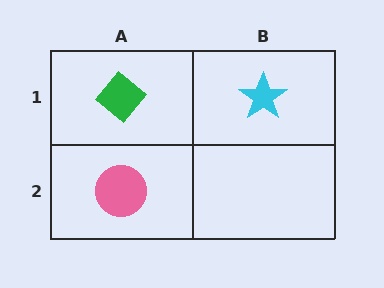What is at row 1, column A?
A green diamond.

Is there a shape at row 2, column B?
No, that cell is empty.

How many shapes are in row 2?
1 shape.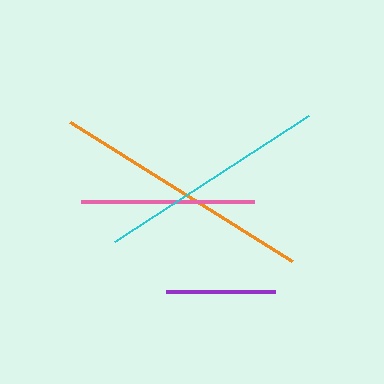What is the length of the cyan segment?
The cyan segment is approximately 232 pixels long.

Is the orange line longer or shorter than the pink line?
The orange line is longer than the pink line.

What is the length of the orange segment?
The orange segment is approximately 262 pixels long.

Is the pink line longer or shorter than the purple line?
The pink line is longer than the purple line.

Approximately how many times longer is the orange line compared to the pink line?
The orange line is approximately 1.5 times the length of the pink line.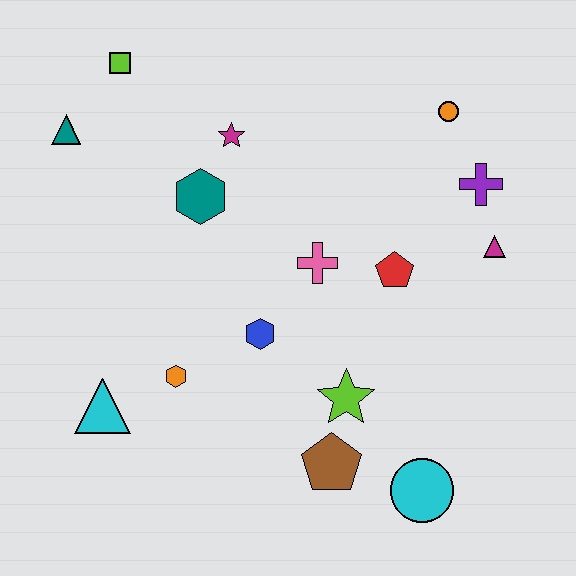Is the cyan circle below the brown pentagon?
Yes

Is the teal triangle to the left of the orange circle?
Yes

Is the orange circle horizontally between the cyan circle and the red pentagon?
No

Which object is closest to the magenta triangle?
The purple cross is closest to the magenta triangle.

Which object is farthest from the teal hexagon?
The cyan circle is farthest from the teal hexagon.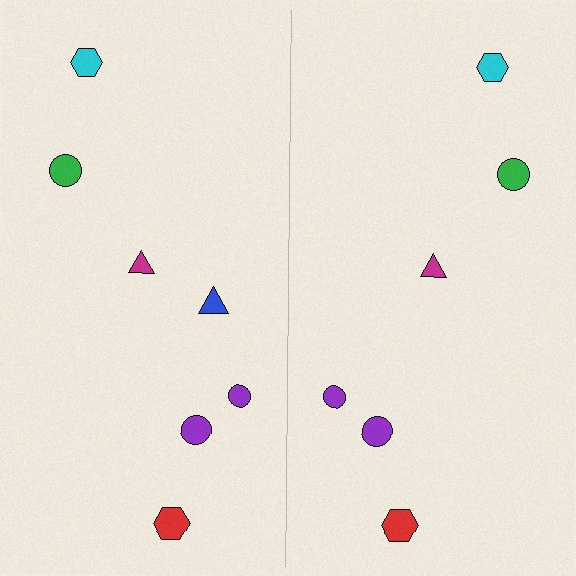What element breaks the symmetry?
A blue triangle is missing from the right side.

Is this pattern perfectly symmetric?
No, the pattern is not perfectly symmetric. A blue triangle is missing from the right side.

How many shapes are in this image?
There are 13 shapes in this image.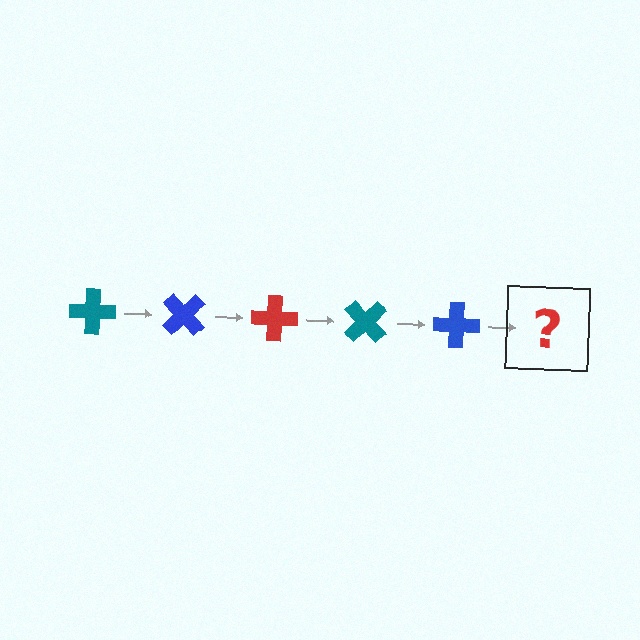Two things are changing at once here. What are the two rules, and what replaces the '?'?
The two rules are that it rotates 45 degrees each step and the color cycles through teal, blue, and red. The '?' should be a red cross, rotated 225 degrees from the start.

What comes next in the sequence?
The next element should be a red cross, rotated 225 degrees from the start.